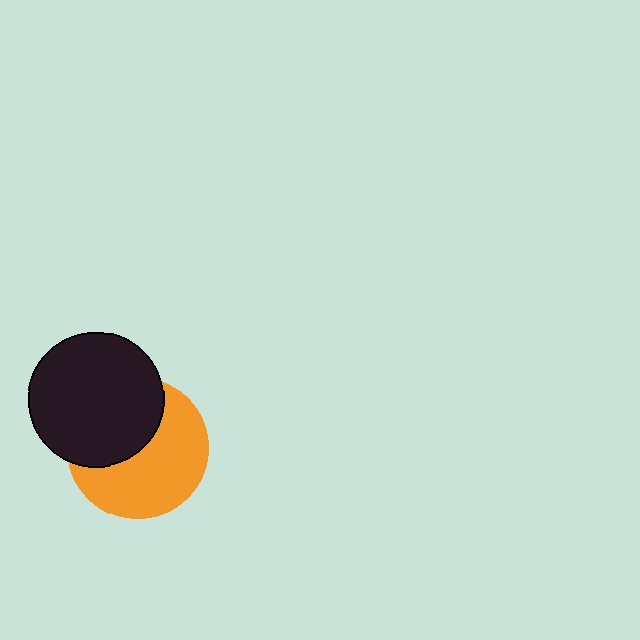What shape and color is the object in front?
The object in front is a black circle.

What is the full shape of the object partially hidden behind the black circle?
The partially hidden object is an orange circle.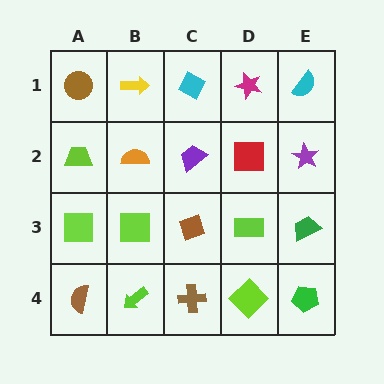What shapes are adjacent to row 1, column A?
A lime trapezoid (row 2, column A), a yellow arrow (row 1, column B).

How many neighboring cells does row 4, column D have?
3.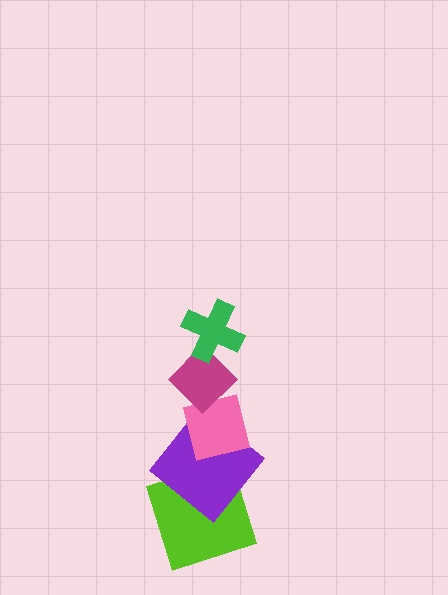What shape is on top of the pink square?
The magenta diamond is on top of the pink square.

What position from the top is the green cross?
The green cross is 1st from the top.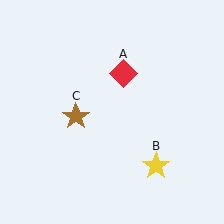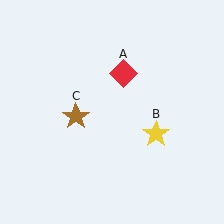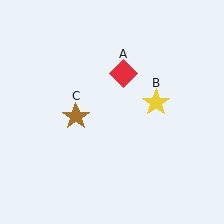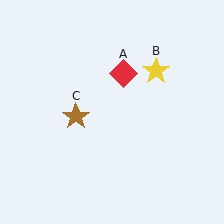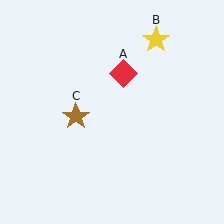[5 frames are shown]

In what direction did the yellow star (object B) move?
The yellow star (object B) moved up.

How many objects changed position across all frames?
1 object changed position: yellow star (object B).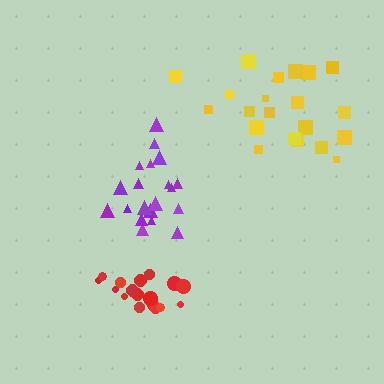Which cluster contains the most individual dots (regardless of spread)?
Yellow (21).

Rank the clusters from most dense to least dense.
red, purple, yellow.